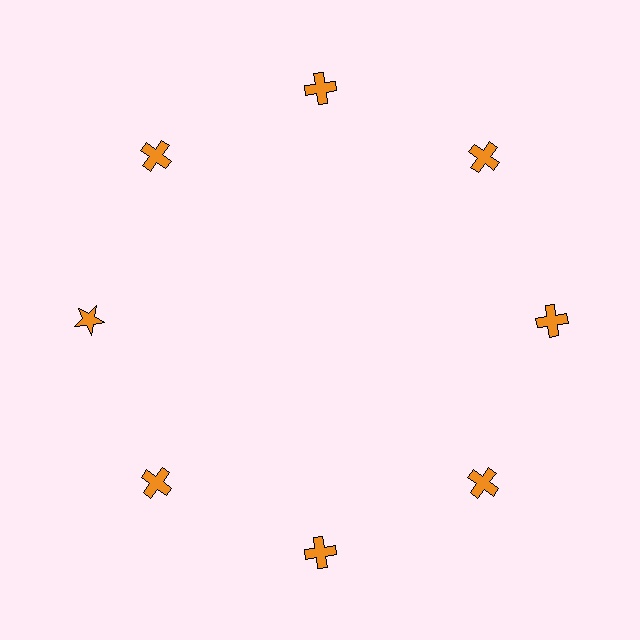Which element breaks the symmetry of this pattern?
The orange star at roughly the 9 o'clock position breaks the symmetry. All other shapes are orange crosses.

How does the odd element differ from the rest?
It has a different shape: star instead of cross.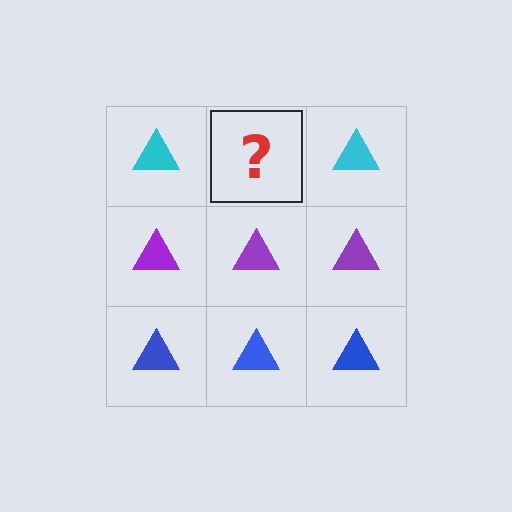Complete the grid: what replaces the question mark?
The question mark should be replaced with a cyan triangle.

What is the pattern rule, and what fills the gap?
The rule is that each row has a consistent color. The gap should be filled with a cyan triangle.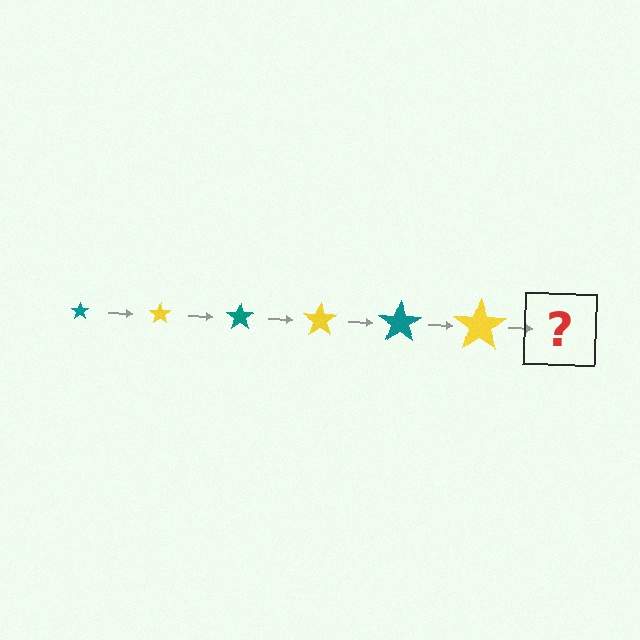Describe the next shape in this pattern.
It should be a teal star, larger than the previous one.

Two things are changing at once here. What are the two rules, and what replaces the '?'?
The two rules are that the star grows larger each step and the color cycles through teal and yellow. The '?' should be a teal star, larger than the previous one.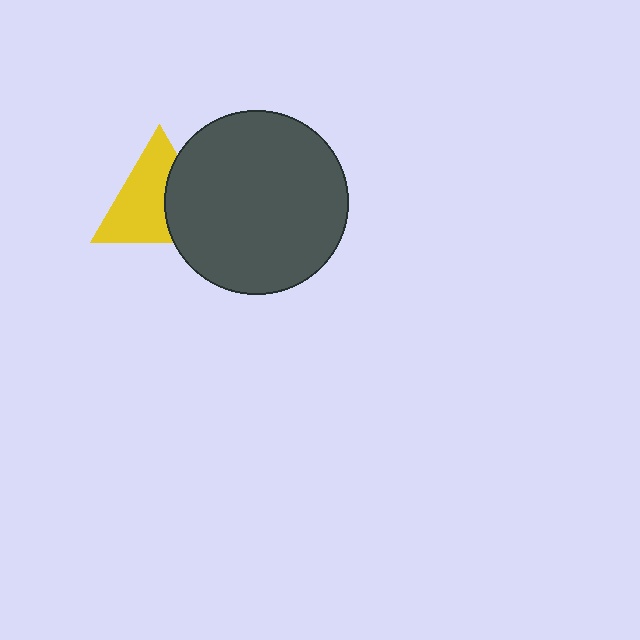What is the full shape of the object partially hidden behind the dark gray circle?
The partially hidden object is a yellow triangle.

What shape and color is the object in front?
The object in front is a dark gray circle.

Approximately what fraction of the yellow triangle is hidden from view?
Roughly 38% of the yellow triangle is hidden behind the dark gray circle.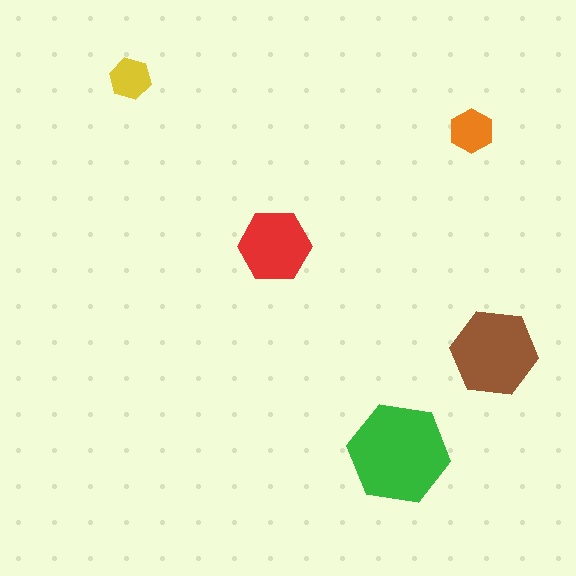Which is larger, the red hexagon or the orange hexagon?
The red one.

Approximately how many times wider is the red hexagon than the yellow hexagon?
About 1.5 times wider.